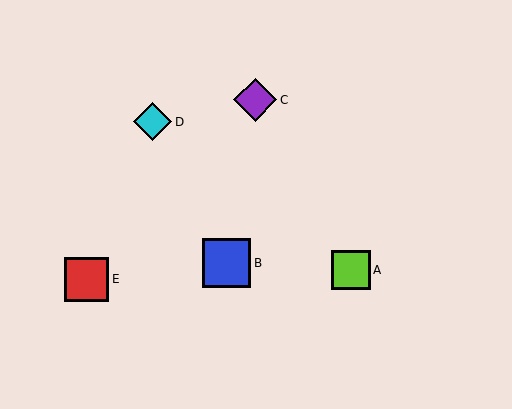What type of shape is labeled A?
Shape A is a lime square.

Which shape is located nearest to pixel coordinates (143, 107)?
The cyan diamond (labeled D) at (152, 122) is nearest to that location.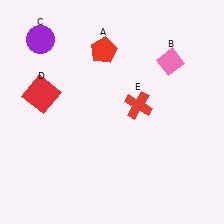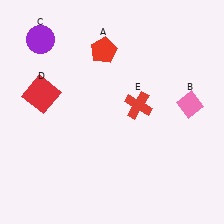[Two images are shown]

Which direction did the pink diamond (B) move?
The pink diamond (B) moved down.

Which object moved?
The pink diamond (B) moved down.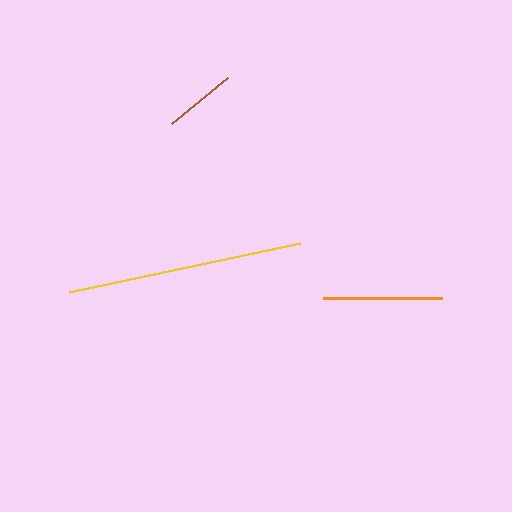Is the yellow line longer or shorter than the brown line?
The yellow line is longer than the brown line.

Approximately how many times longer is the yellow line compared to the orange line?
The yellow line is approximately 2.0 times the length of the orange line.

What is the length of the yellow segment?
The yellow segment is approximately 237 pixels long.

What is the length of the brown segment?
The brown segment is approximately 73 pixels long.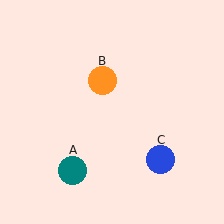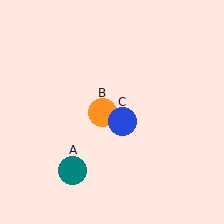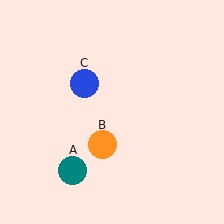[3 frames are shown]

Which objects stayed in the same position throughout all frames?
Teal circle (object A) remained stationary.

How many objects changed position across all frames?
2 objects changed position: orange circle (object B), blue circle (object C).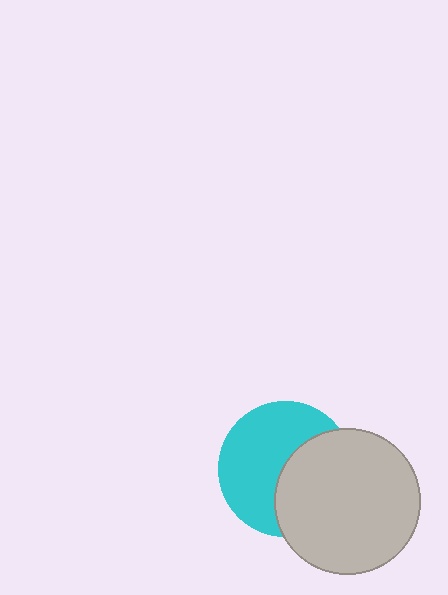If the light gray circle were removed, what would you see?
You would see the complete cyan circle.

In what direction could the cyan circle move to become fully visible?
The cyan circle could move left. That would shift it out from behind the light gray circle entirely.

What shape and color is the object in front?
The object in front is a light gray circle.